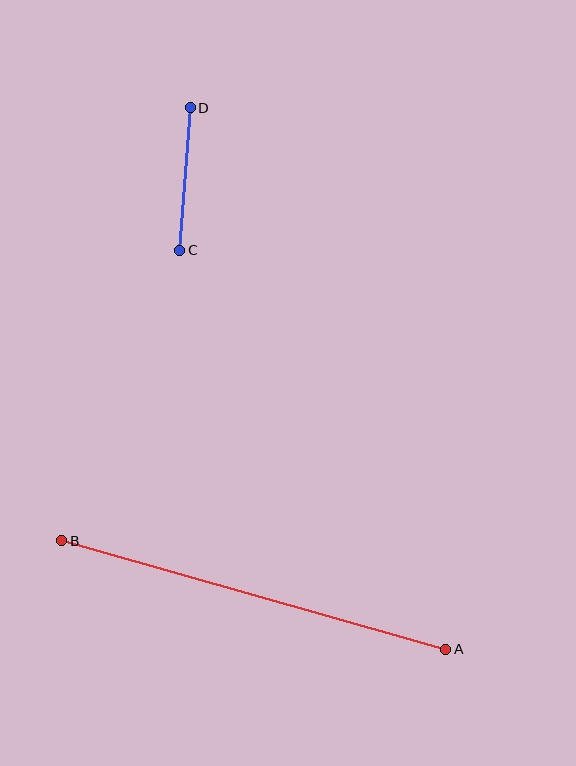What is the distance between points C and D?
The distance is approximately 143 pixels.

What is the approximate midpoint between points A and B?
The midpoint is at approximately (254, 595) pixels.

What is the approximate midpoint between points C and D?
The midpoint is at approximately (185, 179) pixels.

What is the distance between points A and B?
The distance is approximately 399 pixels.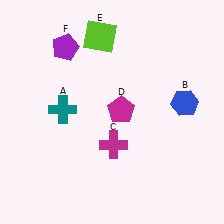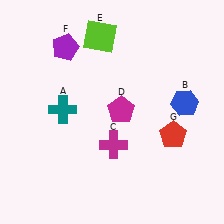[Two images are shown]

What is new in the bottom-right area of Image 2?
A red pentagon (G) was added in the bottom-right area of Image 2.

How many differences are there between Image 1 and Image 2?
There is 1 difference between the two images.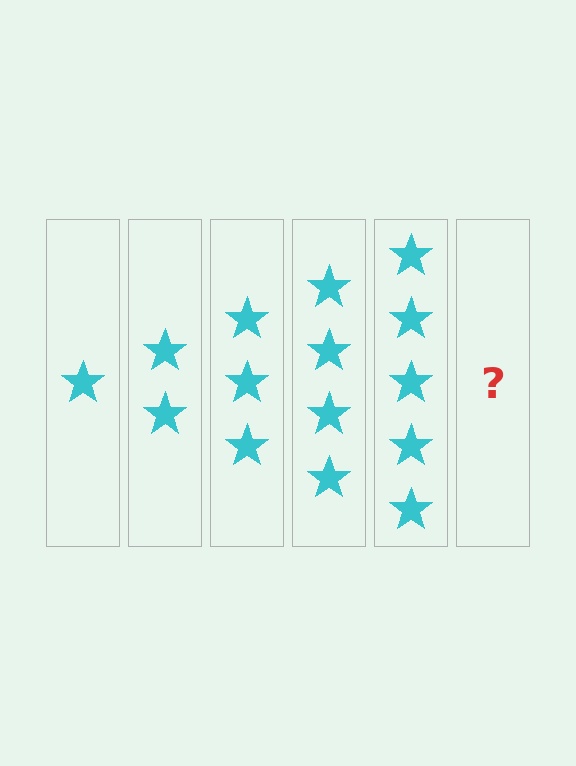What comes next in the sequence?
The next element should be 6 stars.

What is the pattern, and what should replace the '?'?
The pattern is that each step adds one more star. The '?' should be 6 stars.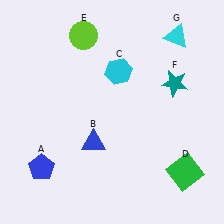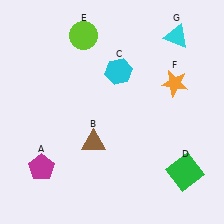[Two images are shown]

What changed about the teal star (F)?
In Image 1, F is teal. In Image 2, it changed to orange.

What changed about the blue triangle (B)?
In Image 1, B is blue. In Image 2, it changed to brown.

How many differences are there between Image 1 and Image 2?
There are 3 differences between the two images.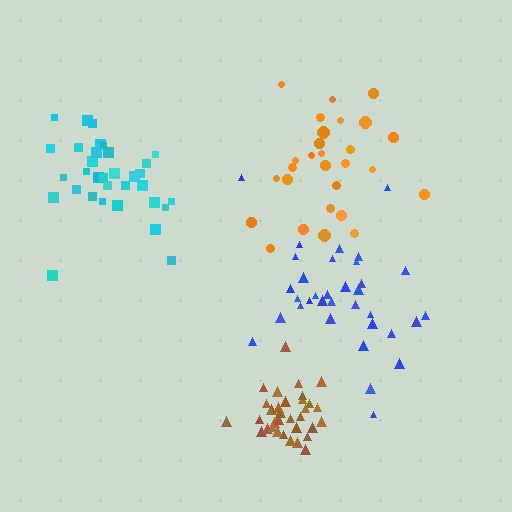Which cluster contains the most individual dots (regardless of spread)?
Brown (35).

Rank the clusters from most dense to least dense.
brown, cyan, orange, blue.